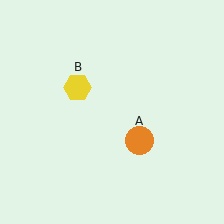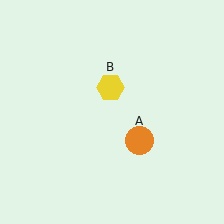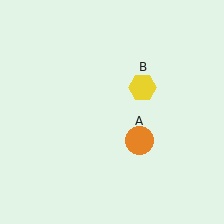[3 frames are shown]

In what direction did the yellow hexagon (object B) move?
The yellow hexagon (object B) moved right.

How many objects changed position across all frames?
1 object changed position: yellow hexagon (object B).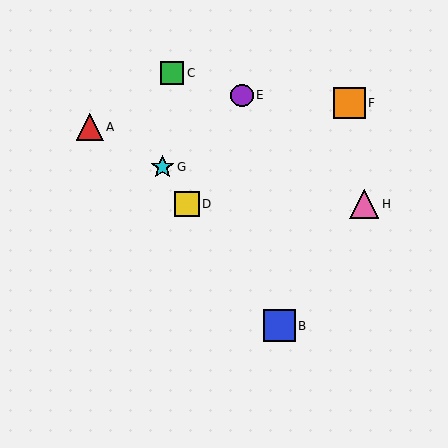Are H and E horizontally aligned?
No, H is at y≈204 and E is at y≈95.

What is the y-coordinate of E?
Object E is at y≈95.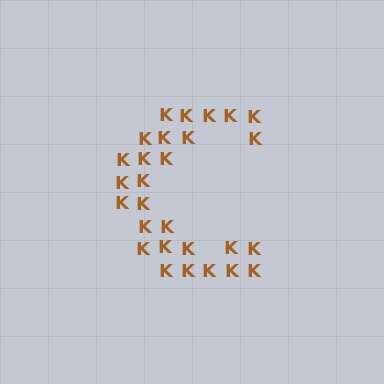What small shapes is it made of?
It is made of small letter K's.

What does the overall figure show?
The overall figure shows the letter C.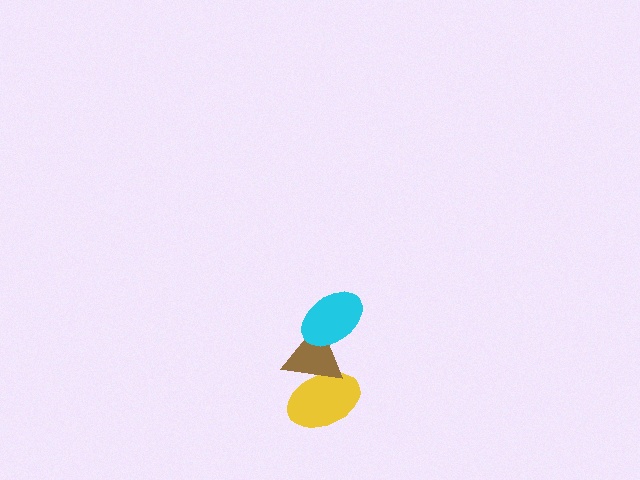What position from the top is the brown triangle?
The brown triangle is 2nd from the top.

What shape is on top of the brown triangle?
The cyan ellipse is on top of the brown triangle.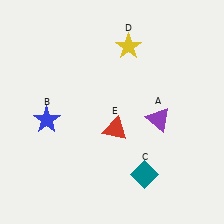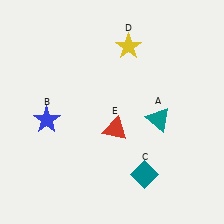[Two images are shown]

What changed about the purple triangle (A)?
In Image 1, A is purple. In Image 2, it changed to teal.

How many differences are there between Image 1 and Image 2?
There is 1 difference between the two images.